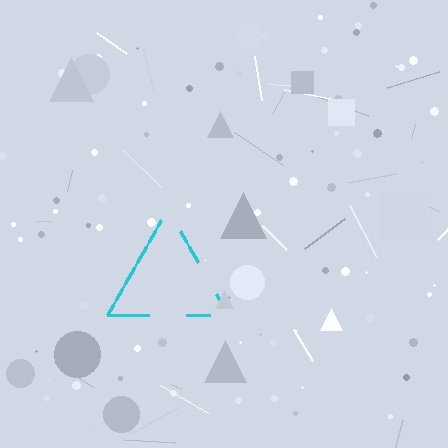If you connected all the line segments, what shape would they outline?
They would outline a triangle.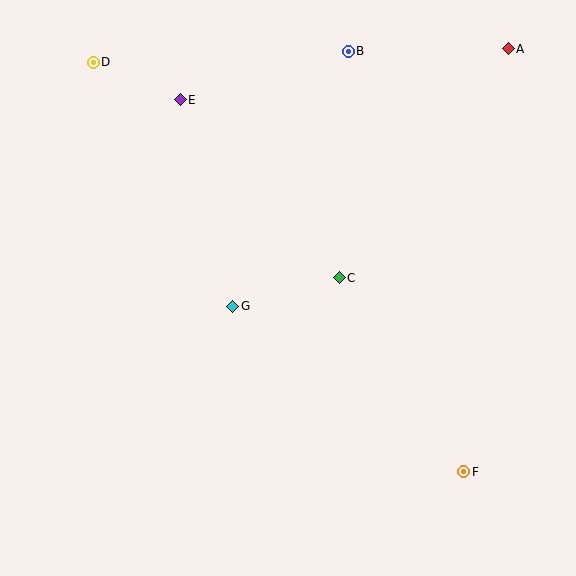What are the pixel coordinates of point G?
Point G is at (232, 306).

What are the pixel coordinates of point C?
Point C is at (339, 278).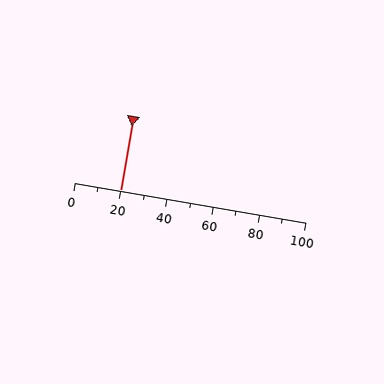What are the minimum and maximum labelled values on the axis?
The axis runs from 0 to 100.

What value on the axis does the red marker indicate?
The marker indicates approximately 20.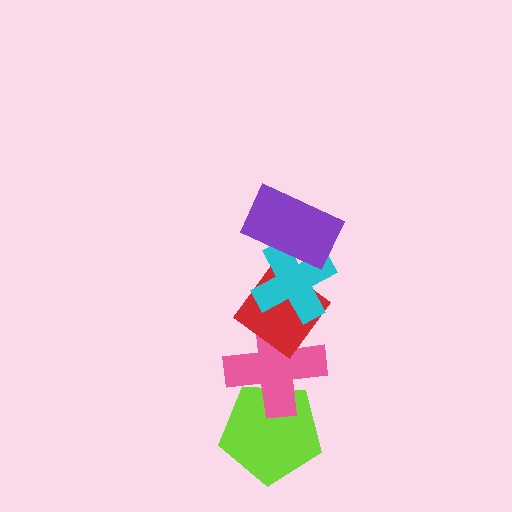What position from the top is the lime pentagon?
The lime pentagon is 5th from the top.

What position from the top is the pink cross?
The pink cross is 4th from the top.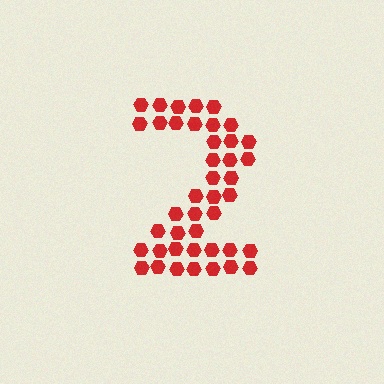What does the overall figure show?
The overall figure shows the digit 2.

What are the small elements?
The small elements are hexagons.